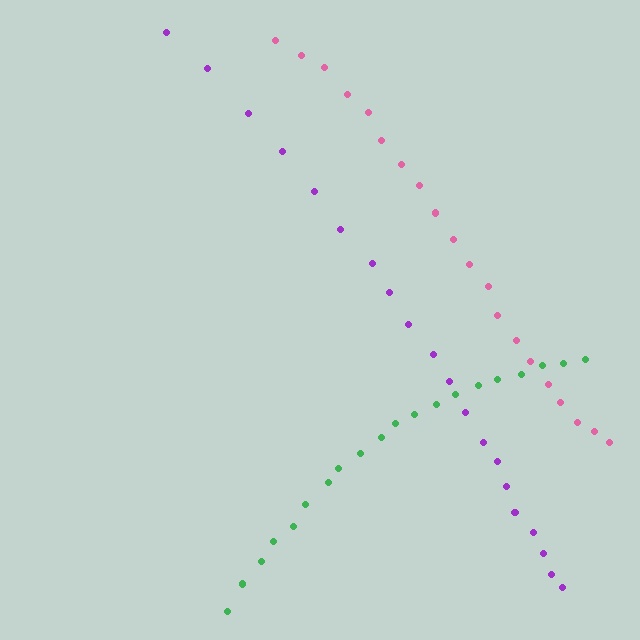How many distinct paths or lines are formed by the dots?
There are 3 distinct paths.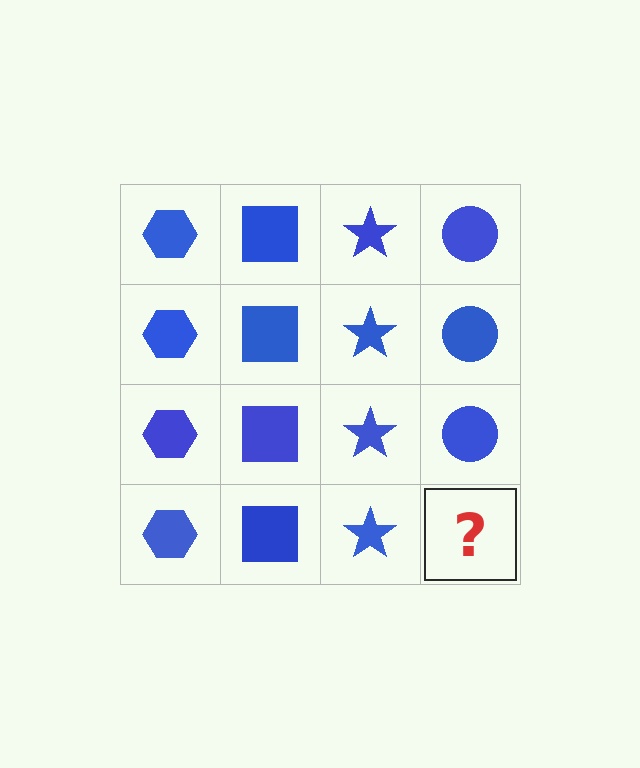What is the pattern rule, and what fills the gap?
The rule is that each column has a consistent shape. The gap should be filled with a blue circle.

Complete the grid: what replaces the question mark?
The question mark should be replaced with a blue circle.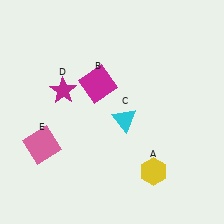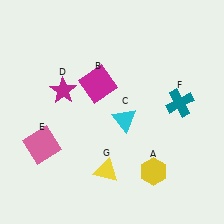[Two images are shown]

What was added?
A teal cross (F), a yellow triangle (G) were added in Image 2.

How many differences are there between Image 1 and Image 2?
There are 2 differences between the two images.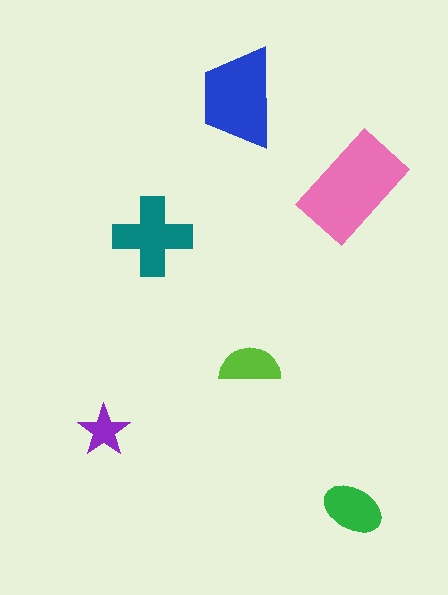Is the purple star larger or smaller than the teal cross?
Smaller.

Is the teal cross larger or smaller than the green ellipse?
Larger.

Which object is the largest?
The pink rectangle.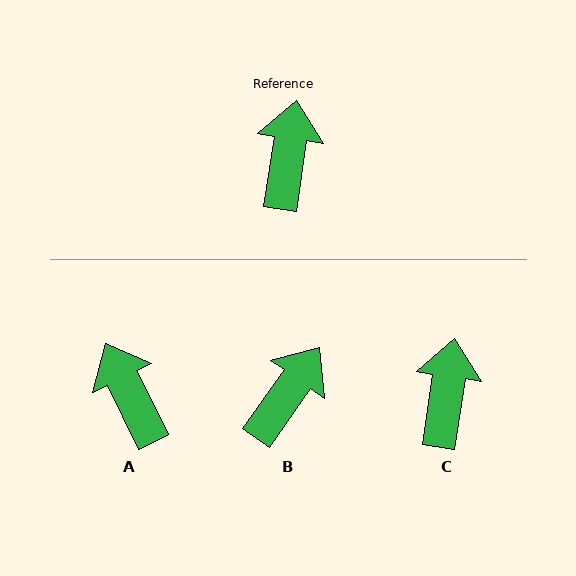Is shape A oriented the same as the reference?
No, it is off by about 34 degrees.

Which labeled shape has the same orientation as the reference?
C.